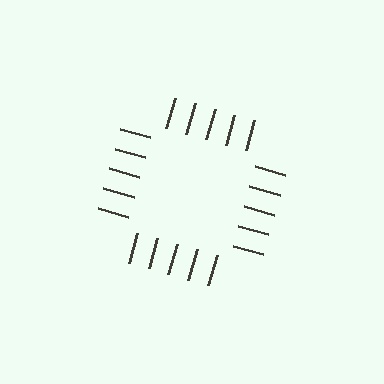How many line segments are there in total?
20 — 5 along each of the 4 edges.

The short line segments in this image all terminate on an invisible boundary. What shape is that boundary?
An illusory square — the line segments terminate on its edges but no continuous stroke is drawn.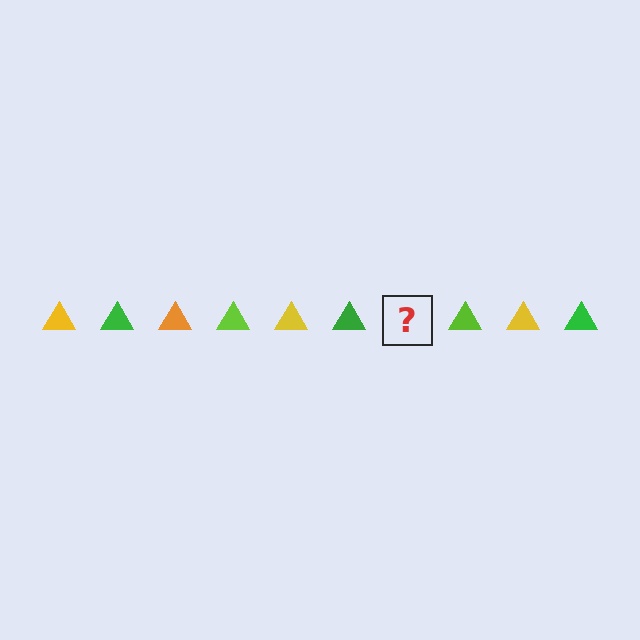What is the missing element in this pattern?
The missing element is an orange triangle.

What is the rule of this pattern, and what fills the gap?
The rule is that the pattern cycles through yellow, green, orange, lime triangles. The gap should be filled with an orange triangle.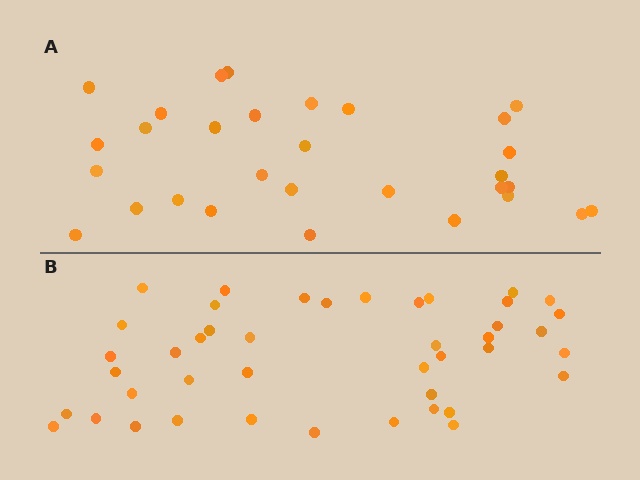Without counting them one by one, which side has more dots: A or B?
Region B (the bottom region) has more dots.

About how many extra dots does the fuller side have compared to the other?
Region B has approximately 15 more dots than region A.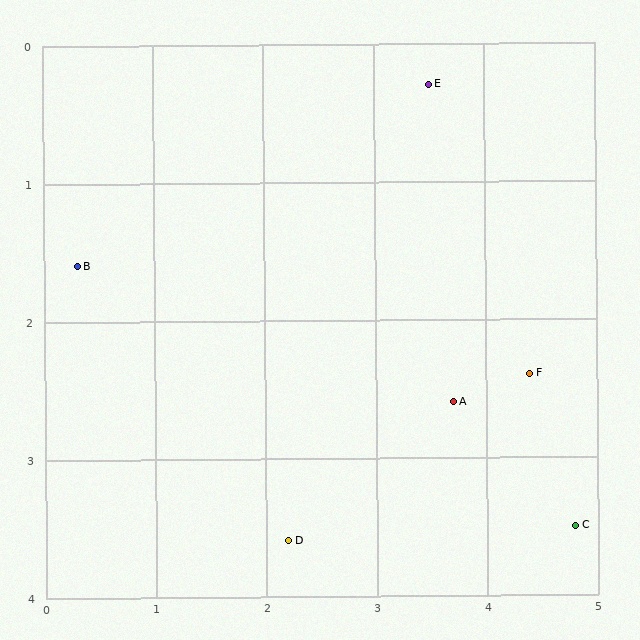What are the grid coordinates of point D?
Point D is at approximately (2.2, 3.6).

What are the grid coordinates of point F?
Point F is at approximately (4.4, 2.4).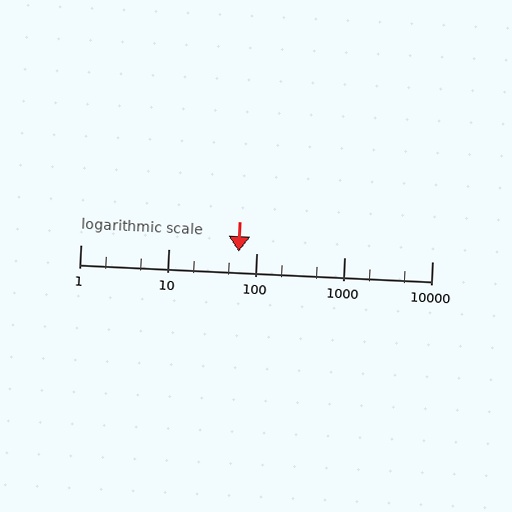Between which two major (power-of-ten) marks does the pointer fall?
The pointer is between 10 and 100.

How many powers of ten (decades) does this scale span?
The scale spans 4 decades, from 1 to 10000.